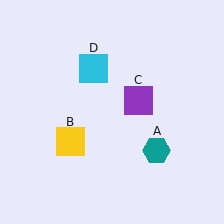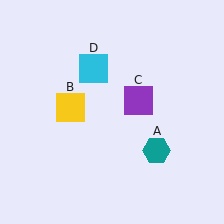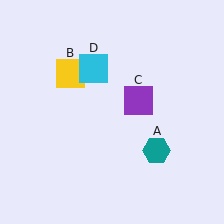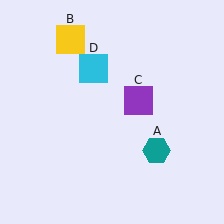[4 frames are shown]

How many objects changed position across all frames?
1 object changed position: yellow square (object B).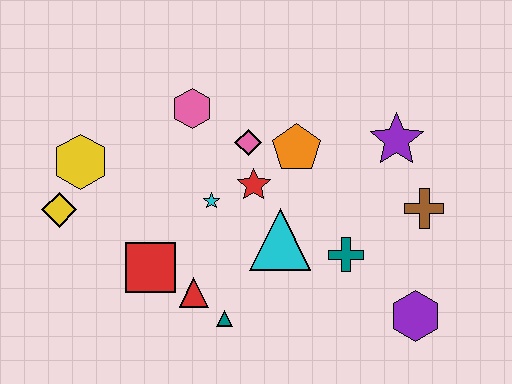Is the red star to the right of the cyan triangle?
No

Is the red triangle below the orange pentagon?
Yes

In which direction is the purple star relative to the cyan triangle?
The purple star is to the right of the cyan triangle.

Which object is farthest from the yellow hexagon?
The purple hexagon is farthest from the yellow hexagon.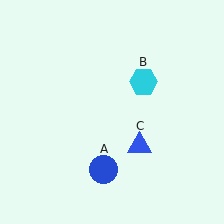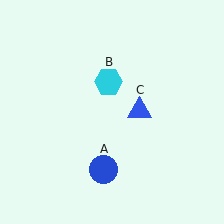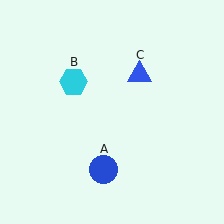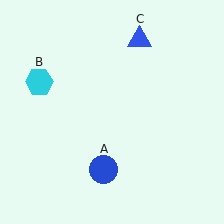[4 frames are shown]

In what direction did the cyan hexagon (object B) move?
The cyan hexagon (object B) moved left.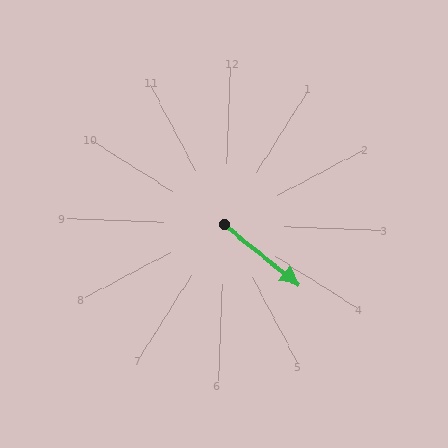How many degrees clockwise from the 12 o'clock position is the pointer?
Approximately 127 degrees.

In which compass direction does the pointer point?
Southeast.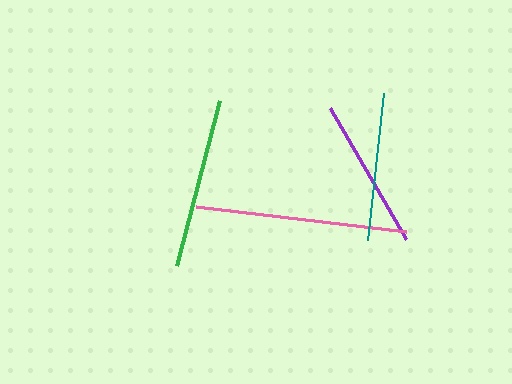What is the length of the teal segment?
The teal segment is approximately 148 pixels long.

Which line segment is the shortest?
The teal line is the shortest at approximately 148 pixels.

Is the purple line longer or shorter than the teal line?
The purple line is longer than the teal line.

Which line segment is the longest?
The pink line is the longest at approximately 211 pixels.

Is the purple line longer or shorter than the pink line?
The pink line is longer than the purple line.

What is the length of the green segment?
The green segment is approximately 171 pixels long.